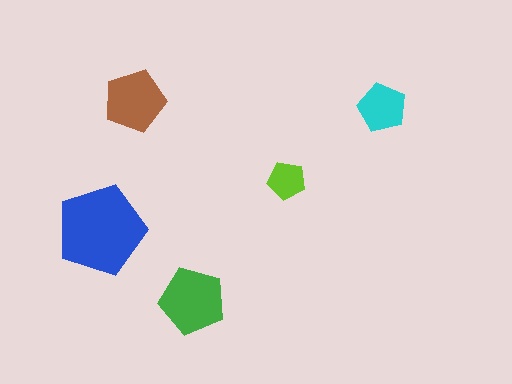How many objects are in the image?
There are 5 objects in the image.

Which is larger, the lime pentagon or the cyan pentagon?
The cyan one.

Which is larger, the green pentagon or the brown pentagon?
The green one.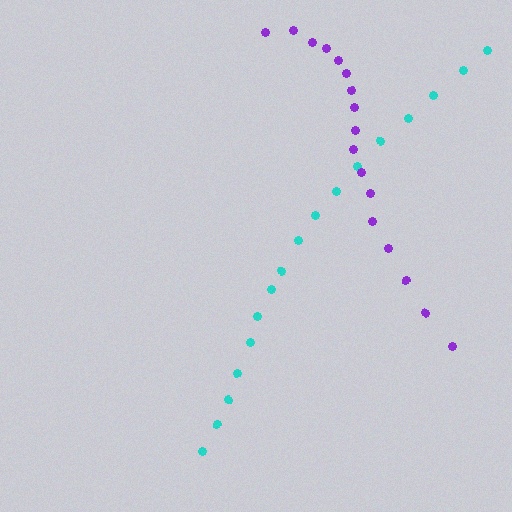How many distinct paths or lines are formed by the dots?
There are 2 distinct paths.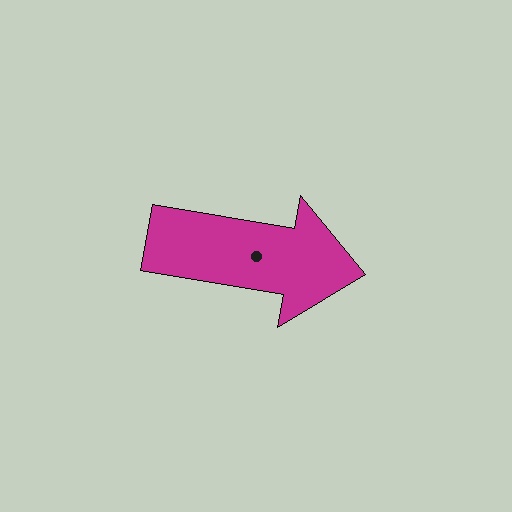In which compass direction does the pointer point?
East.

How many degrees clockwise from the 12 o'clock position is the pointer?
Approximately 100 degrees.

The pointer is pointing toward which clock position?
Roughly 3 o'clock.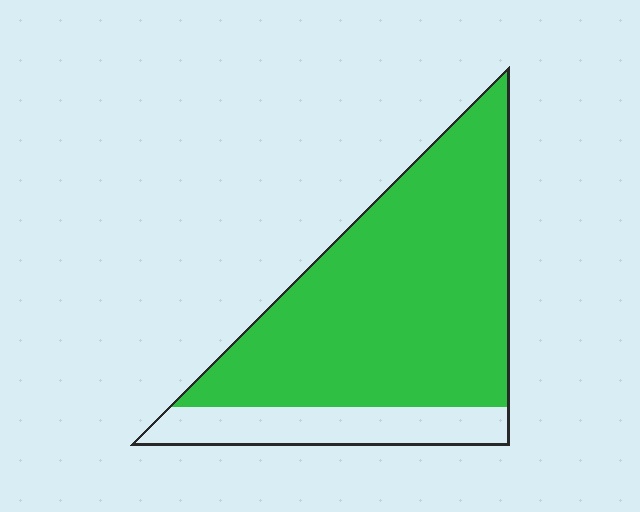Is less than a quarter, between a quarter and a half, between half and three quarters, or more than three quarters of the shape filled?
More than three quarters.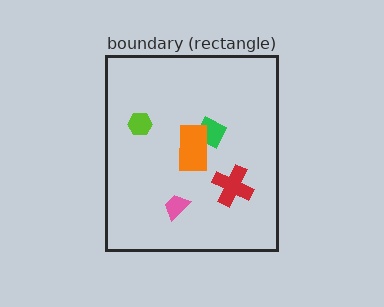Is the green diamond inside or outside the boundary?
Inside.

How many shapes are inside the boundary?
5 inside, 0 outside.